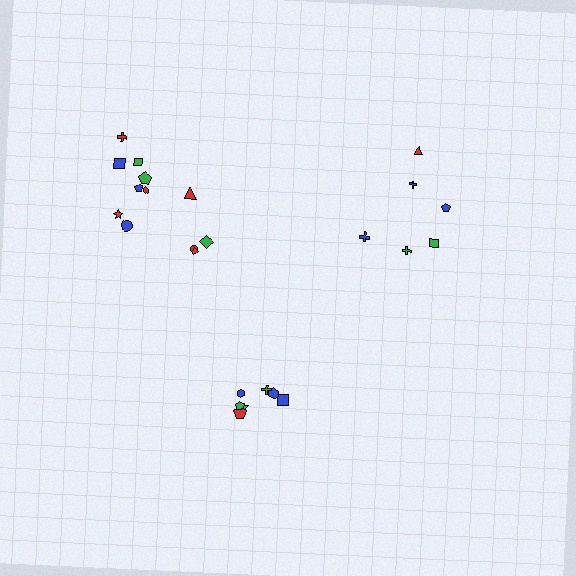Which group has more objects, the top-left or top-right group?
The top-left group.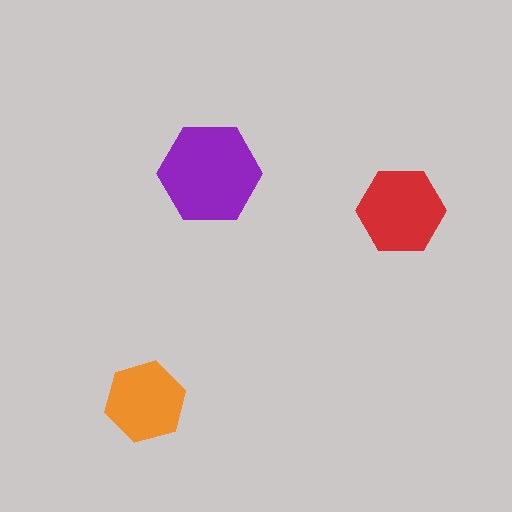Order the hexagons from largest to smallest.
the purple one, the red one, the orange one.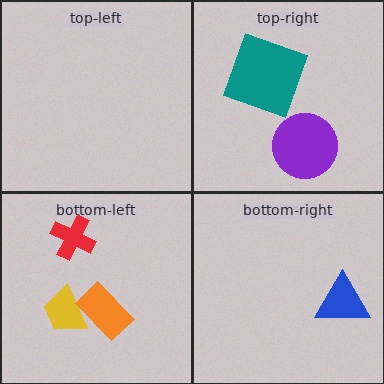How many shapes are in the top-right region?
2.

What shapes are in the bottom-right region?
The blue triangle.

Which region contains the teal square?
The top-right region.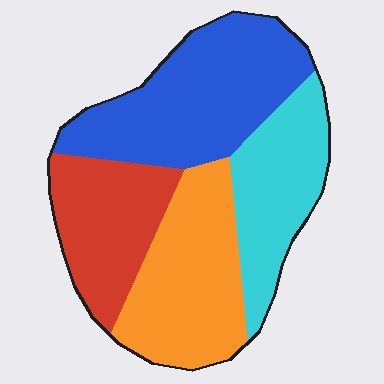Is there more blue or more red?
Blue.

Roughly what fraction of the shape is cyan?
Cyan covers around 20% of the shape.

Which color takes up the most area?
Blue, at roughly 30%.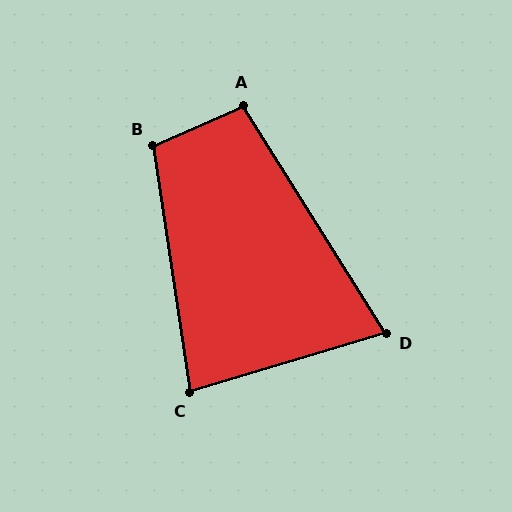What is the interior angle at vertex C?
Approximately 82 degrees (acute).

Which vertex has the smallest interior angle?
D, at approximately 75 degrees.